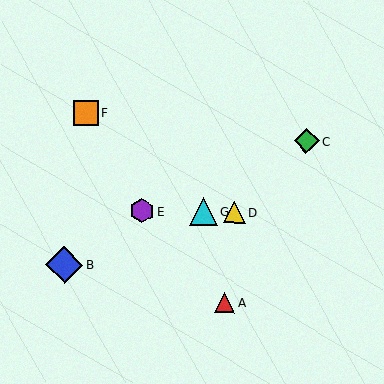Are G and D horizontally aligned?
Yes, both are at y≈212.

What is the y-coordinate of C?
Object C is at y≈141.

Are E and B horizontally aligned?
No, E is at y≈211 and B is at y≈265.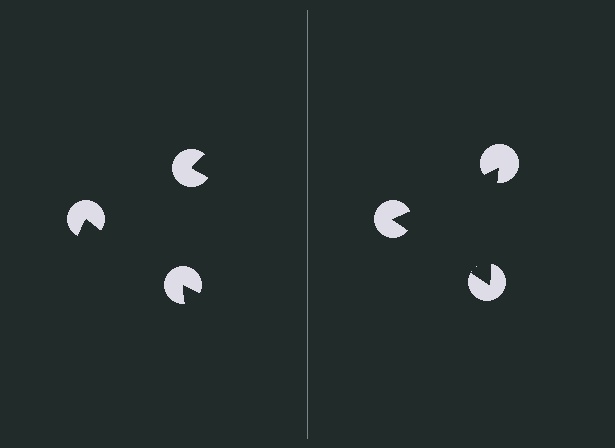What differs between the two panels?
The pac-man discs are positioned identically on both sides; only the wedge orientations differ. On the right they align to a triangle; on the left they are misaligned.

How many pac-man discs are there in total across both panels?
6 — 3 on each side.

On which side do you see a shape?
An illusory triangle appears on the right side. On the left side the wedge cuts are rotated, so no coherent shape forms.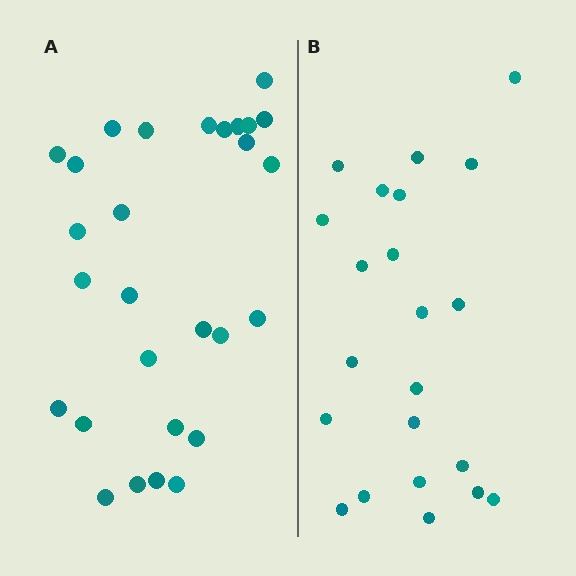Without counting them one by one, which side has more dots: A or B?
Region A (the left region) has more dots.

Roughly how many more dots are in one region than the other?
Region A has about 6 more dots than region B.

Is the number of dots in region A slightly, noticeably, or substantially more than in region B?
Region A has noticeably more, but not dramatically so. The ratio is roughly 1.3 to 1.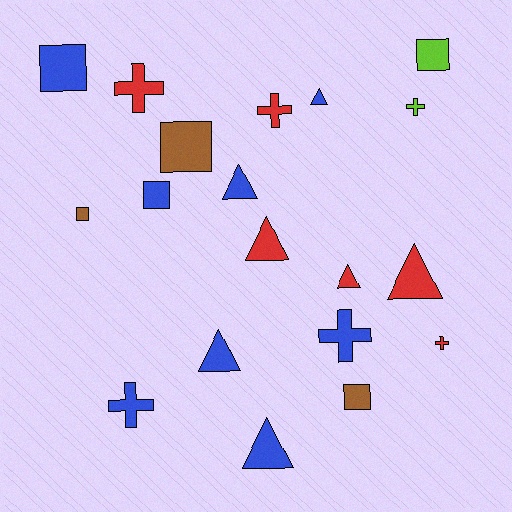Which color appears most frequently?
Blue, with 8 objects.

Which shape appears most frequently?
Triangle, with 7 objects.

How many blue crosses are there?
There are 2 blue crosses.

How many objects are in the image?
There are 19 objects.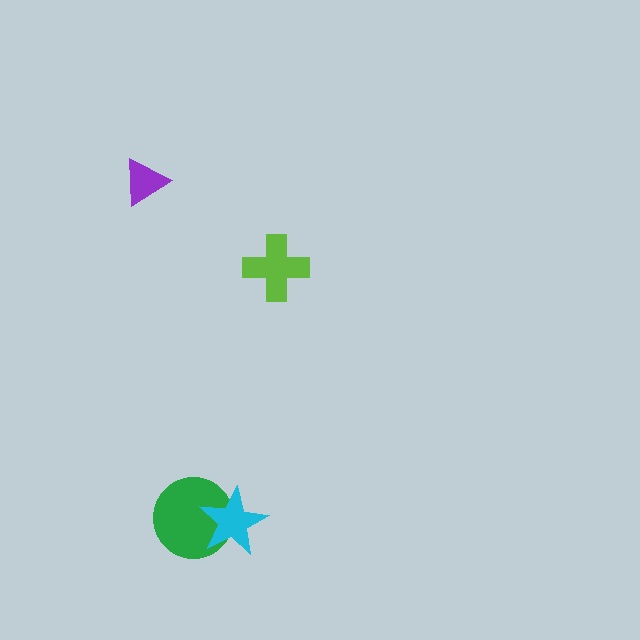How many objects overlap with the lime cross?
0 objects overlap with the lime cross.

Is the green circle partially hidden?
Yes, it is partially covered by another shape.